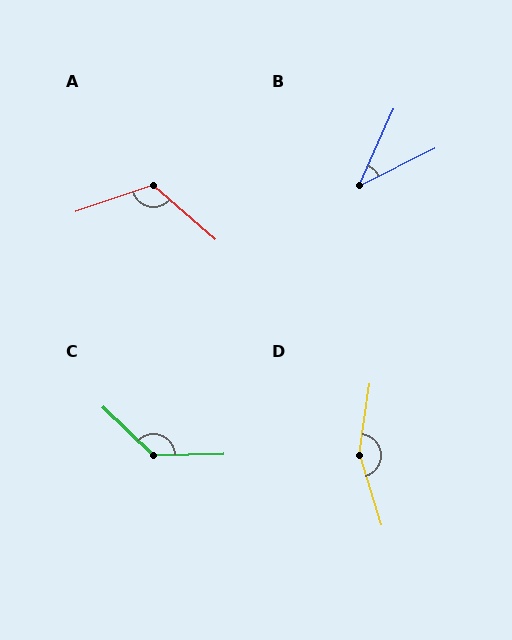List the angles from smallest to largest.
B (39°), A (121°), C (135°), D (155°).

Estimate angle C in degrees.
Approximately 135 degrees.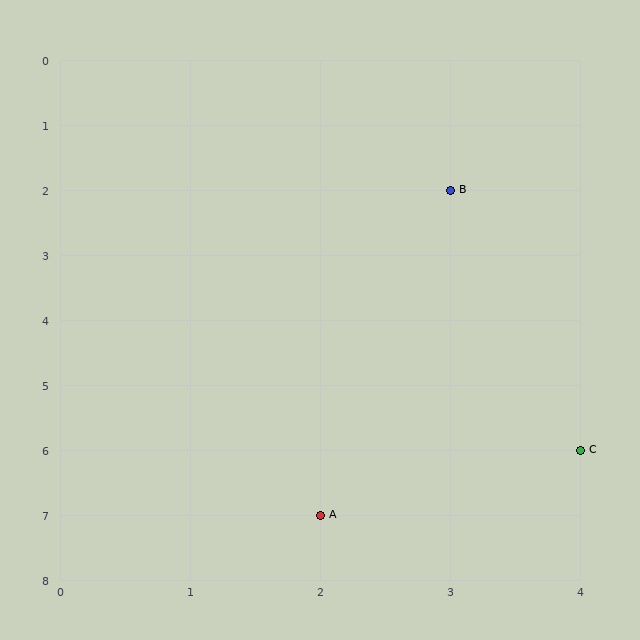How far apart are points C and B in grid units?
Points C and B are 1 column and 4 rows apart (about 4.1 grid units diagonally).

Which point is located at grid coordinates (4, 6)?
Point C is at (4, 6).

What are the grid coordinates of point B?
Point B is at grid coordinates (3, 2).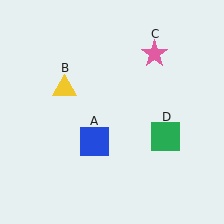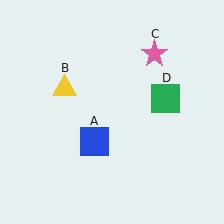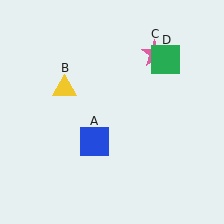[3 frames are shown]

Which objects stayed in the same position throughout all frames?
Blue square (object A) and yellow triangle (object B) and pink star (object C) remained stationary.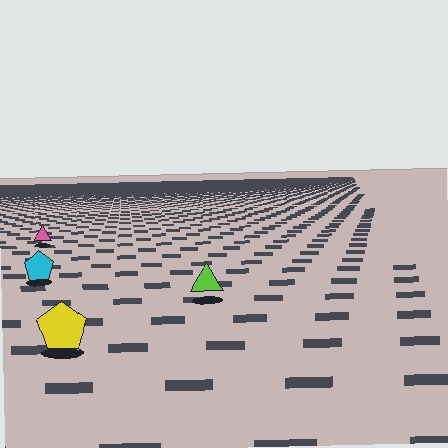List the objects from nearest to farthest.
From nearest to farthest: the yellow pentagon, the lime triangle, the cyan pentagon, the pink triangle.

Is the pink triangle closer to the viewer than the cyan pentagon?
No. The cyan pentagon is closer — you can tell from the texture gradient: the ground texture is coarser near it.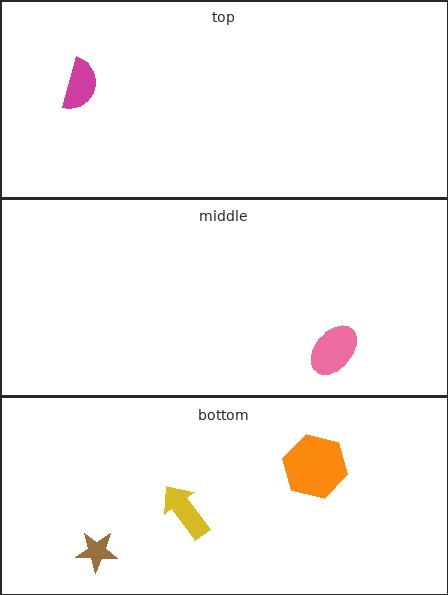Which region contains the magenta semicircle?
The top region.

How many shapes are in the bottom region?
3.